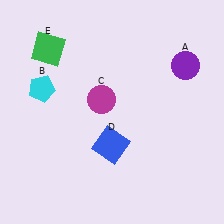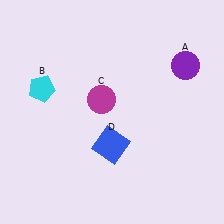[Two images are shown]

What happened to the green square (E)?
The green square (E) was removed in Image 2. It was in the top-left area of Image 1.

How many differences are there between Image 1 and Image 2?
There is 1 difference between the two images.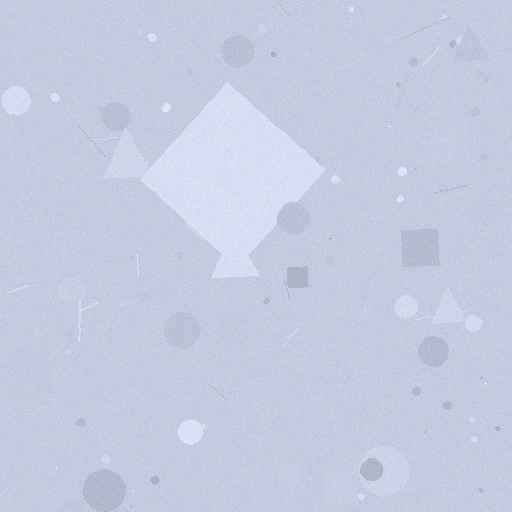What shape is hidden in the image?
A diamond is hidden in the image.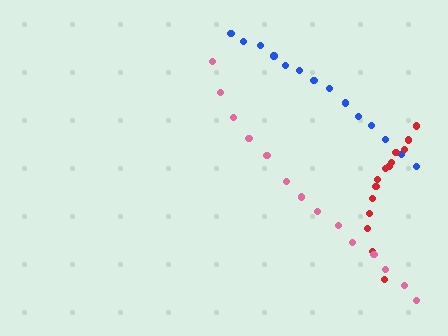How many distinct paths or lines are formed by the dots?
There are 3 distinct paths.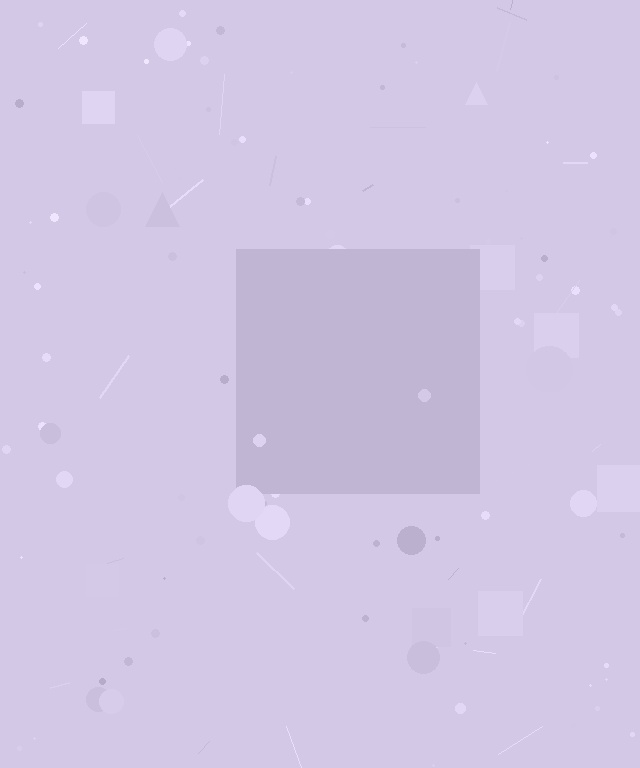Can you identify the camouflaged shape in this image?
The camouflaged shape is a square.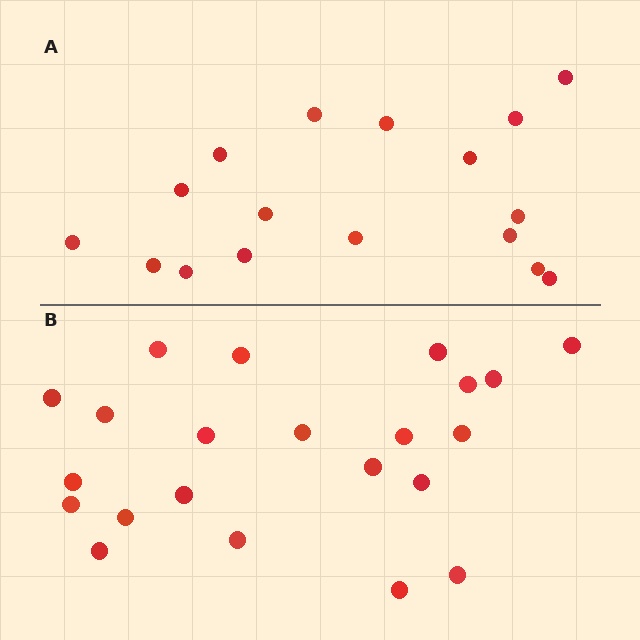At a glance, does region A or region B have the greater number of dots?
Region B (the bottom region) has more dots.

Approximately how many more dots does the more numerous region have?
Region B has about 5 more dots than region A.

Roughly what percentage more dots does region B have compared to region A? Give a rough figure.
About 30% more.